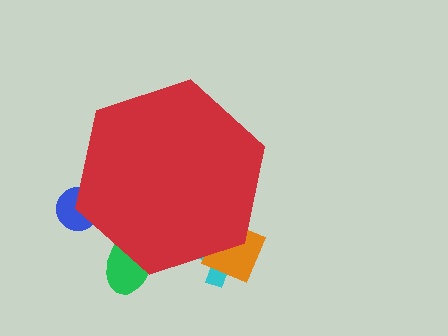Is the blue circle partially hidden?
Yes, the blue circle is partially hidden behind the red hexagon.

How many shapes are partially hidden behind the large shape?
4 shapes are partially hidden.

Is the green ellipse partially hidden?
Yes, the green ellipse is partially hidden behind the red hexagon.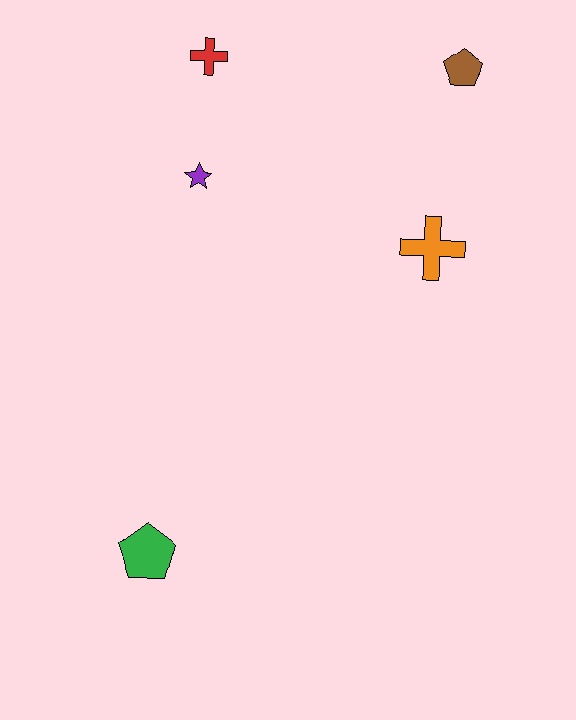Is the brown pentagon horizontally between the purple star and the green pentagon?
No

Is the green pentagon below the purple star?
Yes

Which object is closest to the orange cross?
The brown pentagon is closest to the orange cross.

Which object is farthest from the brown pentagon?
The green pentagon is farthest from the brown pentagon.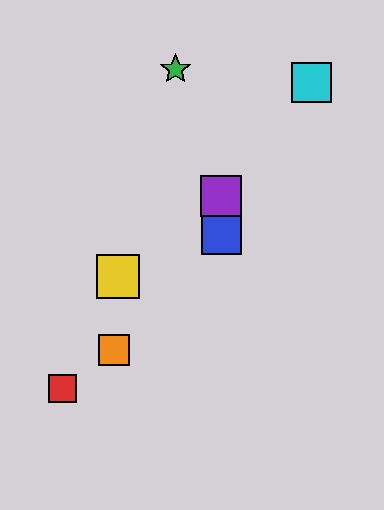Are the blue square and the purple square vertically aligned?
Yes, both are at x≈221.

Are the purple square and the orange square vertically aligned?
No, the purple square is at x≈221 and the orange square is at x≈114.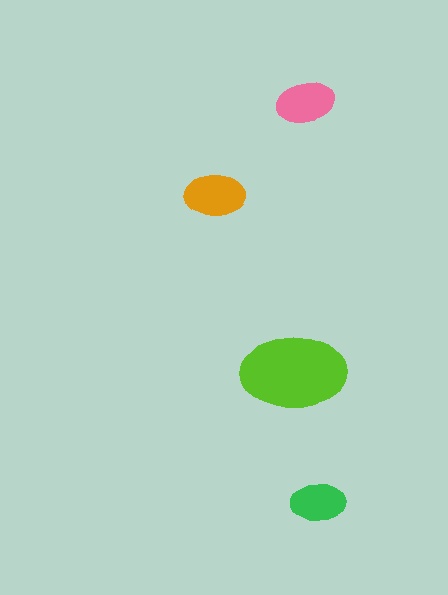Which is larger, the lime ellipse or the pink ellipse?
The lime one.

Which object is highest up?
The pink ellipse is topmost.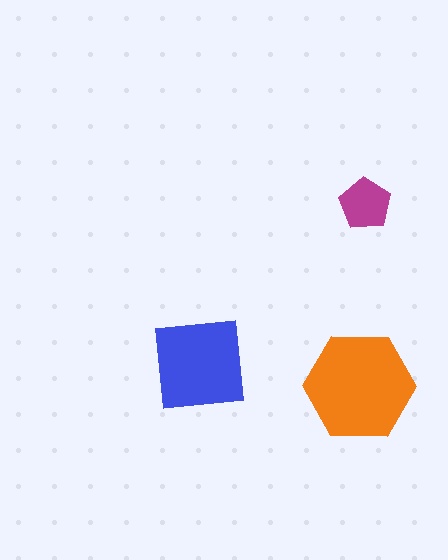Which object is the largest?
The orange hexagon.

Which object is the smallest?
The magenta pentagon.